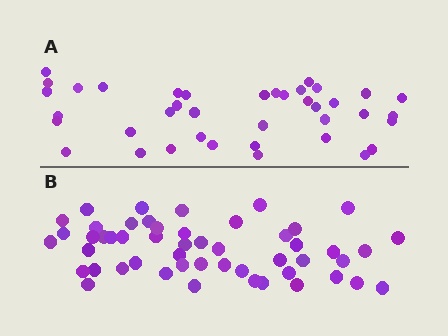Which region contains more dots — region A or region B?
Region B (the bottom region) has more dots.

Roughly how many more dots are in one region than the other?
Region B has roughly 12 or so more dots than region A.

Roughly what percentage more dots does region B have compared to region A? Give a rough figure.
About 30% more.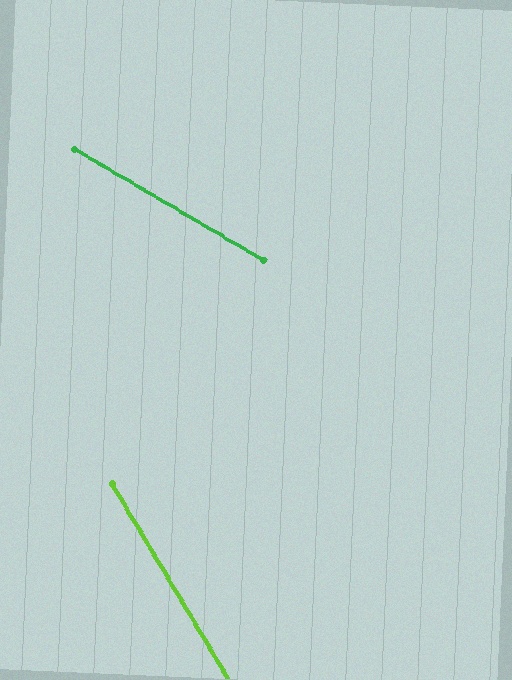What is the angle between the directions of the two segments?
Approximately 29 degrees.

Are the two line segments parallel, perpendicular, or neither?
Neither parallel nor perpendicular — they differ by about 29°.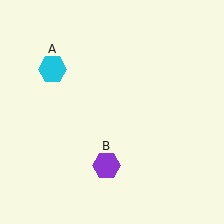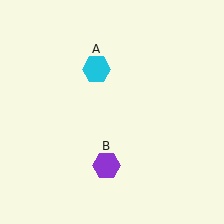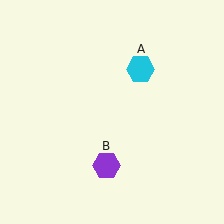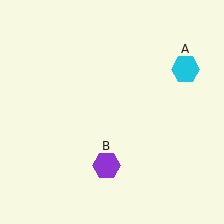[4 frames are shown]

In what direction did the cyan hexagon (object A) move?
The cyan hexagon (object A) moved right.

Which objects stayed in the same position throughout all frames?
Purple hexagon (object B) remained stationary.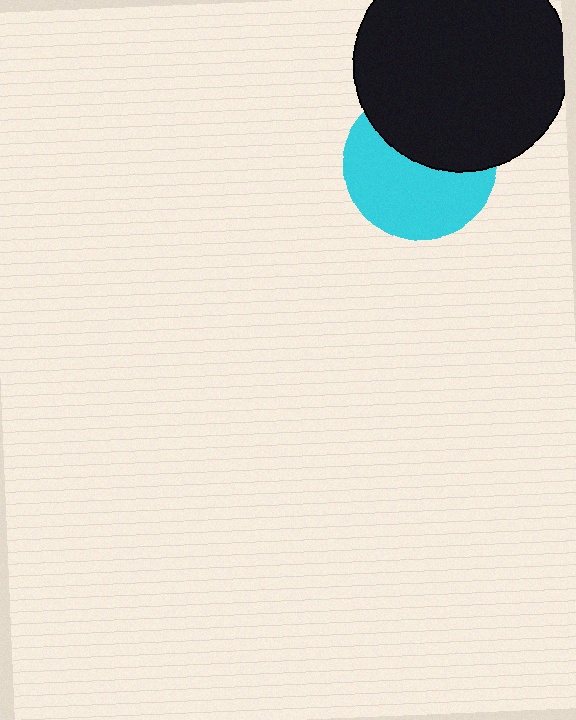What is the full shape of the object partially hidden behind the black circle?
The partially hidden object is a cyan circle.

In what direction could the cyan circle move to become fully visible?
The cyan circle could move down. That would shift it out from behind the black circle entirely.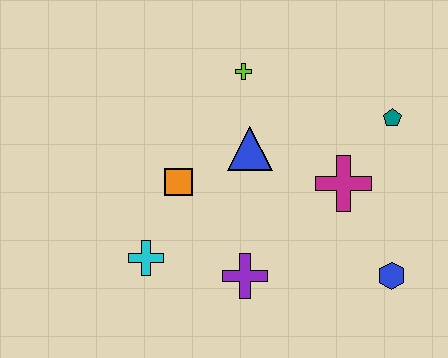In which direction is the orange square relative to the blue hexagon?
The orange square is to the left of the blue hexagon.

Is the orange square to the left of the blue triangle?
Yes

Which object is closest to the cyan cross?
The orange square is closest to the cyan cross.